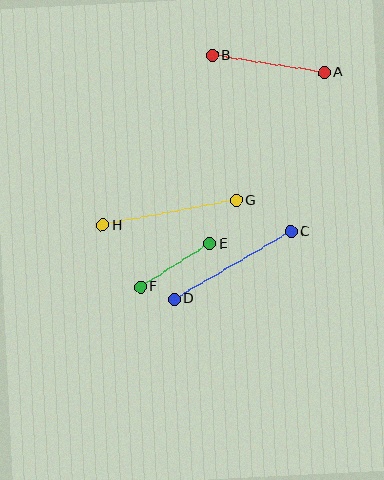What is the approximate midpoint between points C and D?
The midpoint is at approximately (232, 266) pixels.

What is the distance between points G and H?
The distance is approximately 136 pixels.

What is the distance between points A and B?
The distance is approximately 113 pixels.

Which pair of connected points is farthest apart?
Points G and H are farthest apart.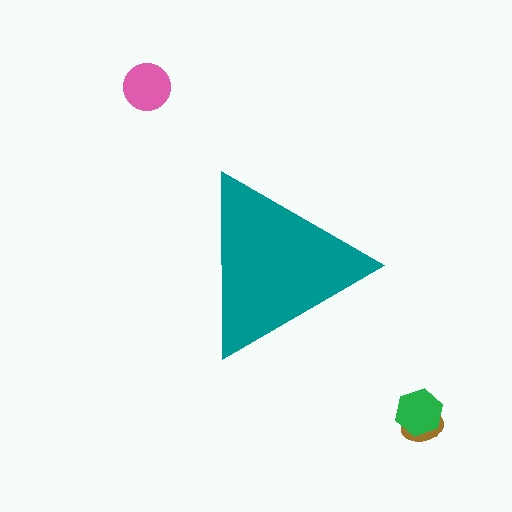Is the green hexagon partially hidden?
No, the green hexagon is fully visible.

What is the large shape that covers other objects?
A teal triangle.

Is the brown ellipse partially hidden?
No, the brown ellipse is fully visible.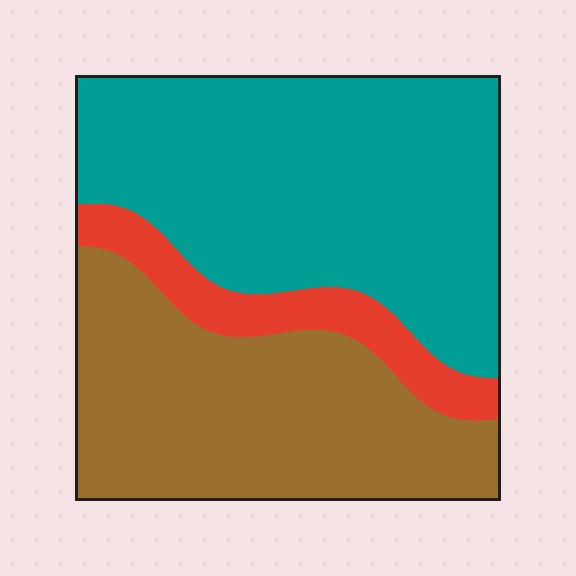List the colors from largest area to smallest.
From largest to smallest: teal, brown, red.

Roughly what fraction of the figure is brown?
Brown takes up about three eighths (3/8) of the figure.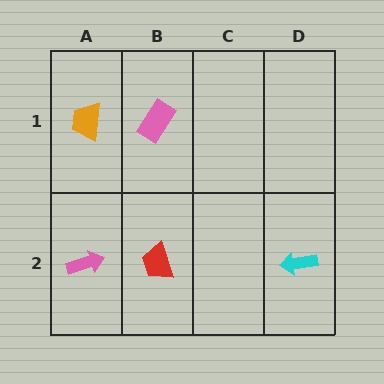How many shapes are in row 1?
2 shapes.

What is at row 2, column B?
A red trapezoid.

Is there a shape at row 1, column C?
No, that cell is empty.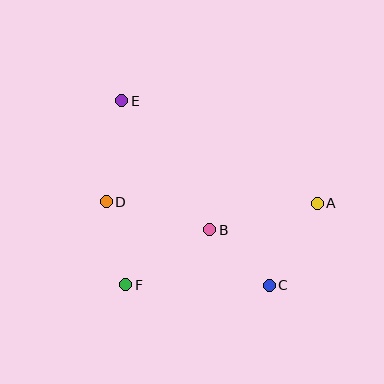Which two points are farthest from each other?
Points C and E are farthest from each other.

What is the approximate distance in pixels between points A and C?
The distance between A and C is approximately 95 pixels.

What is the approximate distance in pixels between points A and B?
The distance between A and B is approximately 111 pixels.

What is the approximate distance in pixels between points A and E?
The distance between A and E is approximately 220 pixels.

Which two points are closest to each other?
Points B and C are closest to each other.